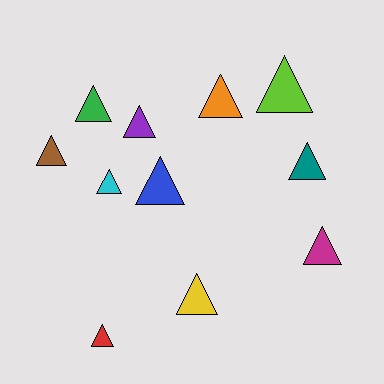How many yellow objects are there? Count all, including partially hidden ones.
There is 1 yellow object.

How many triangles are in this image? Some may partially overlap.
There are 11 triangles.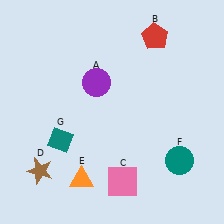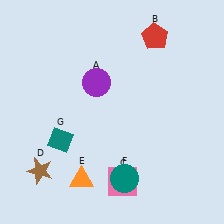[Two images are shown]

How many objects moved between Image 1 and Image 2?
1 object moved between the two images.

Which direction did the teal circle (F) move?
The teal circle (F) moved left.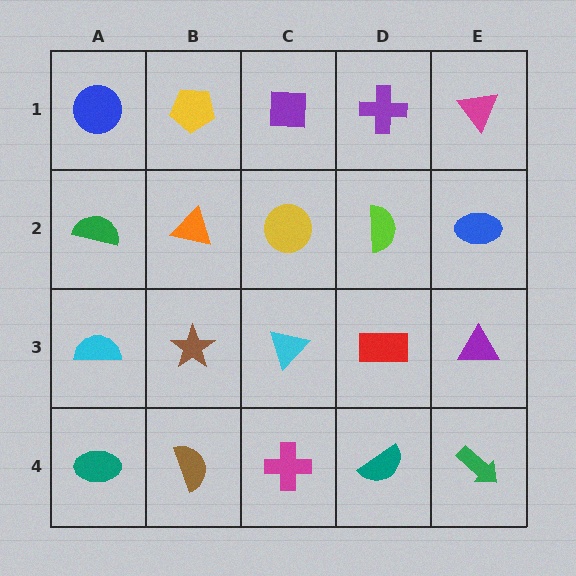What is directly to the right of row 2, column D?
A blue ellipse.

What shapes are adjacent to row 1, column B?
An orange triangle (row 2, column B), a blue circle (row 1, column A), a purple square (row 1, column C).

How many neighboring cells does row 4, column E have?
2.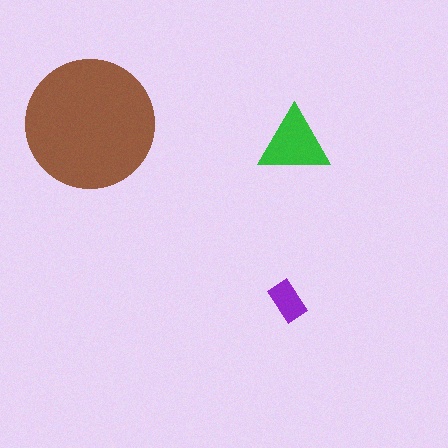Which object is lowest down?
The purple rectangle is bottommost.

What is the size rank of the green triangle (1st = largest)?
2nd.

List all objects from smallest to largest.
The purple rectangle, the green triangle, the brown circle.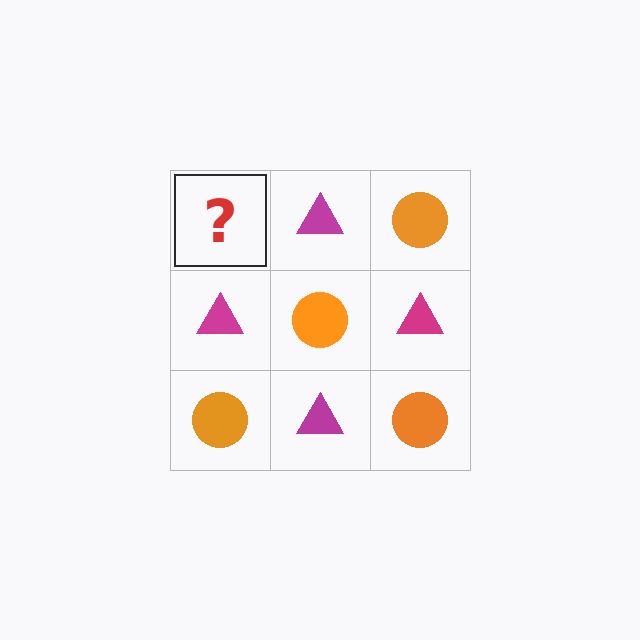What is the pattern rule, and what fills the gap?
The rule is that it alternates orange circle and magenta triangle in a checkerboard pattern. The gap should be filled with an orange circle.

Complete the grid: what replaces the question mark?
The question mark should be replaced with an orange circle.